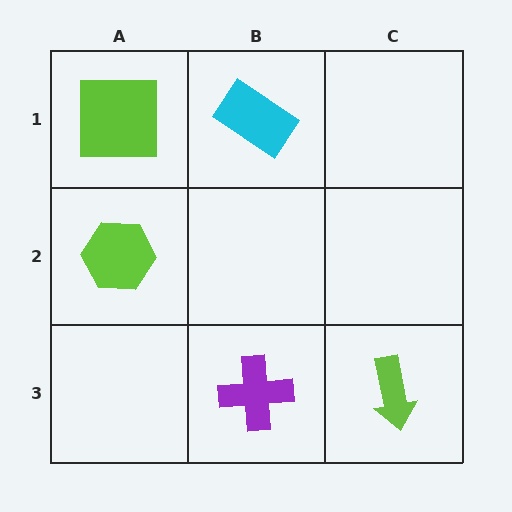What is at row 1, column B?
A cyan rectangle.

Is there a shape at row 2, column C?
No, that cell is empty.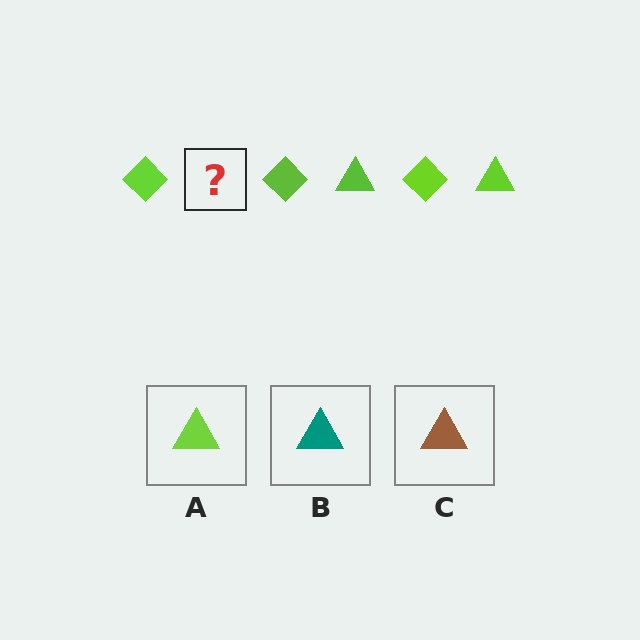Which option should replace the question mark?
Option A.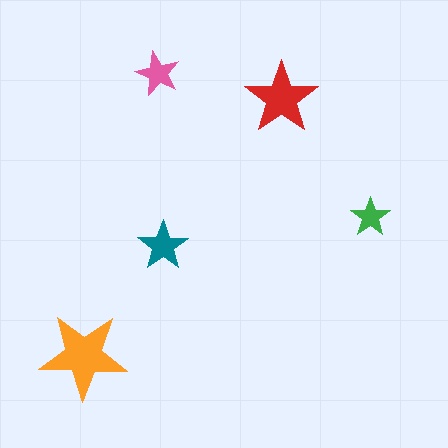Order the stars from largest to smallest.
the orange one, the red one, the teal one, the pink one, the green one.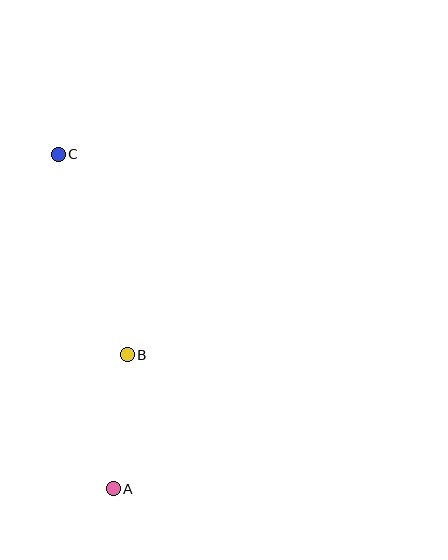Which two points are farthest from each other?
Points A and C are farthest from each other.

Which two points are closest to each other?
Points A and B are closest to each other.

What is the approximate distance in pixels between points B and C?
The distance between B and C is approximately 212 pixels.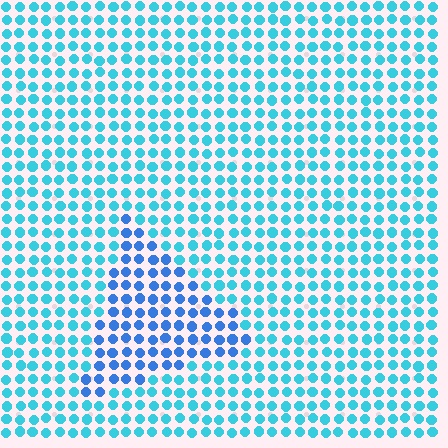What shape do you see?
I see a triangle.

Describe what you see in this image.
The image is filled with small cyan elements in a uniform arrangement. A triangle-shaped region is visible where the elements are tinted to a slightly different hue, forming a subtle color boundary.